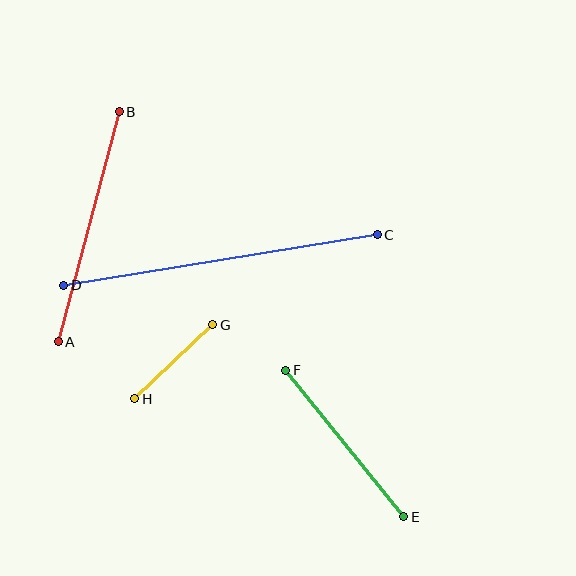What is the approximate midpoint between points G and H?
The midpoint is at approximately (174, 362) pixels.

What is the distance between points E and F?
The distance is approximately 188 pixels.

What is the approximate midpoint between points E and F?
The midpoint is at approximately (345, 443) pixels.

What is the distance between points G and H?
The distance is approximately 107 pixels.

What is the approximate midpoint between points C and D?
The midpoint is at approximately (220, 260) pixels.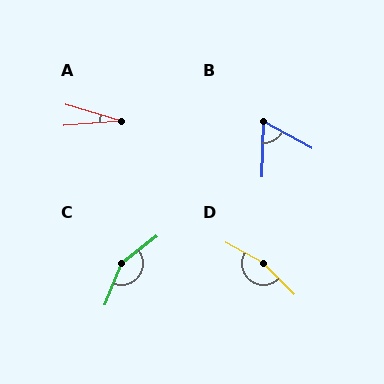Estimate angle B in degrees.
Approximately 63 degrees.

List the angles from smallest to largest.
A (21°), B (63°), C (149°), D (164°).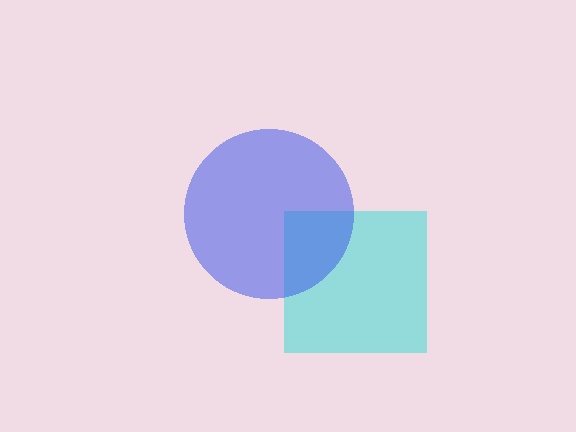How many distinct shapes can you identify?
There are 2 distinct shapes: a cyan square, a blue circle.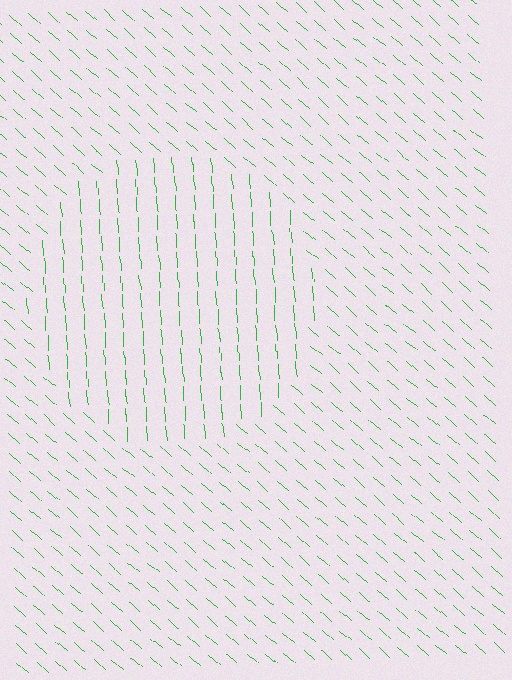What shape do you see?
I see a circle.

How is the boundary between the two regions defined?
The boundary is defined purely by a change in line orientation (approximately 45 degrees difference). All lines are the same color and thickness.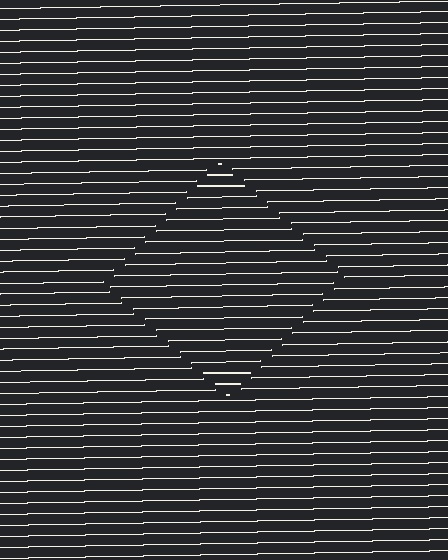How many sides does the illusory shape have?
4 sides — the line-ends trace a square.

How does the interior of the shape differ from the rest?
The interior of the shape contains the same grating, shifted by half a period — the contour is defined by the phase discontinuity where line-ends from the inner and outer gratings abut.